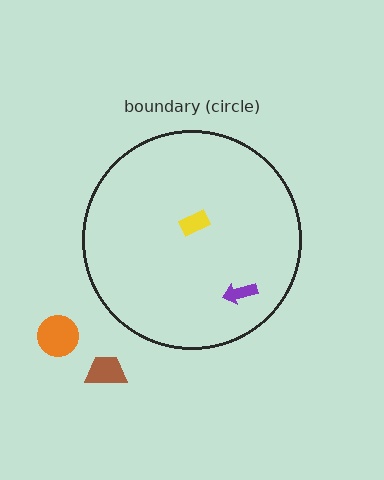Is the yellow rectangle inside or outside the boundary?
Inside.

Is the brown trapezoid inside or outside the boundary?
Outside.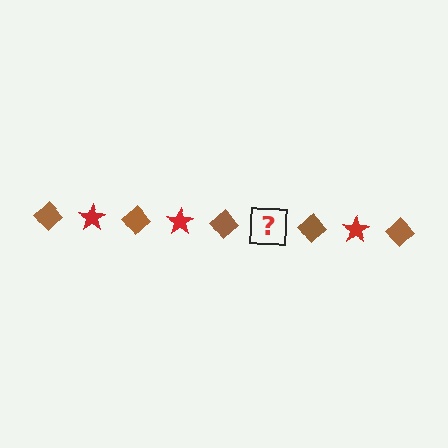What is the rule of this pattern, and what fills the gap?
The rule is that the pattern alternates between brown diamond and red star. The gap should be filled with a red star.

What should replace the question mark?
The question mark should be replaced with a red star.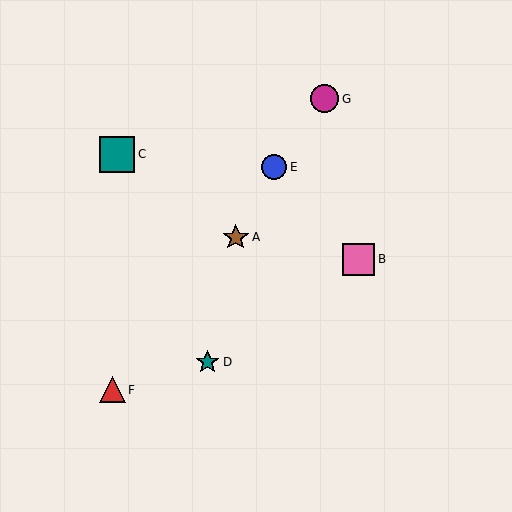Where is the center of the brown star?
The center of the brown star is at (236, 237).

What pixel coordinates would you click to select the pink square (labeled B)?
Click at (359, 259) to select the pink square B.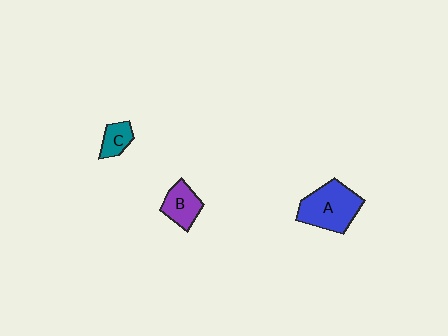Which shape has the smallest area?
Shape C (teal).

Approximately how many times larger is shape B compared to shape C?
Approximately 1.5 times.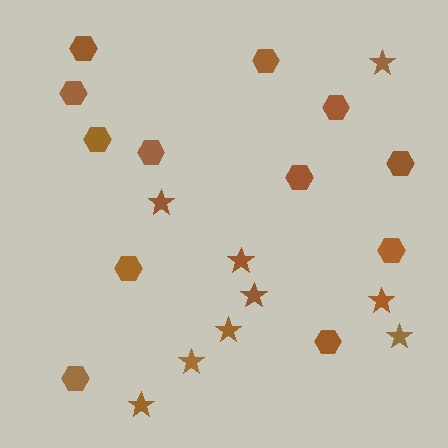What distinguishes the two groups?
There are 2 groups: one group of stars (9) and one group of hexagons (12).